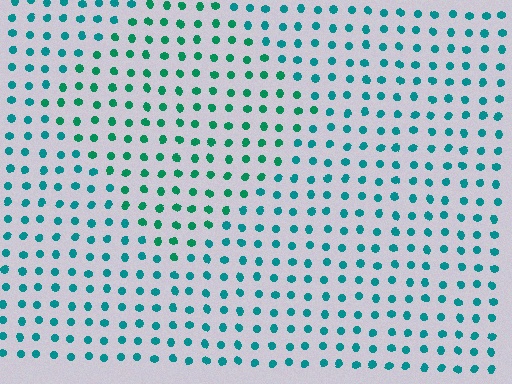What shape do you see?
I see a diamond.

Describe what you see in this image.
The image is filled with small teal elements in a uniform arrangement. A diamond-shaped region is visible where the elements are tinted to a slightly different hue, forming a subtle color boundary.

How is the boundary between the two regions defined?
The boundary is defined purely by a slight shift in hue (about 25 degrees). Spacing, size, and orientation are identical on both sides.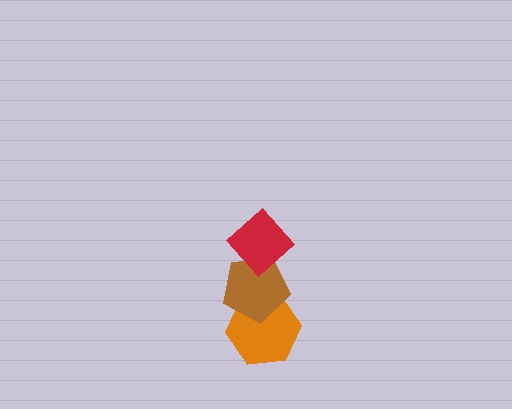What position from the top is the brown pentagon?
The brown pentagon is 2nd from the top.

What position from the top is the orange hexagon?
The orange hexagon is 3rd from the top.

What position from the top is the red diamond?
The red diamond is 1st from the top.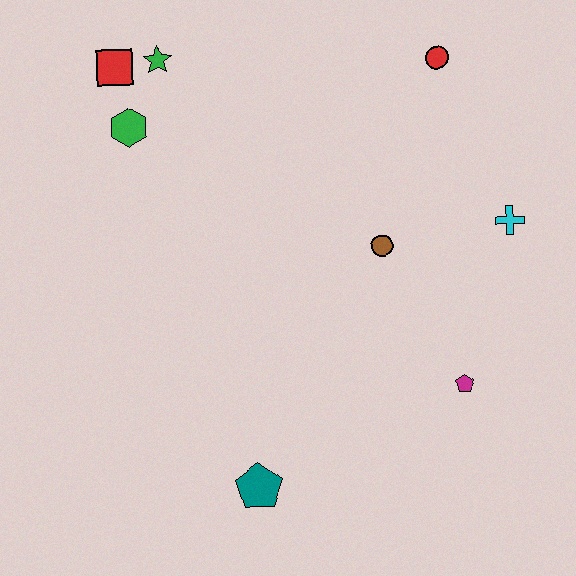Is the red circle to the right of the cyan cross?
No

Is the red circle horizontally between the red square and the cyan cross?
Yes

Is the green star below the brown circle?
No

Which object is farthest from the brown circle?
The red square is farthest from the brown circle.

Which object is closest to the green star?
The red square is closest to the green star.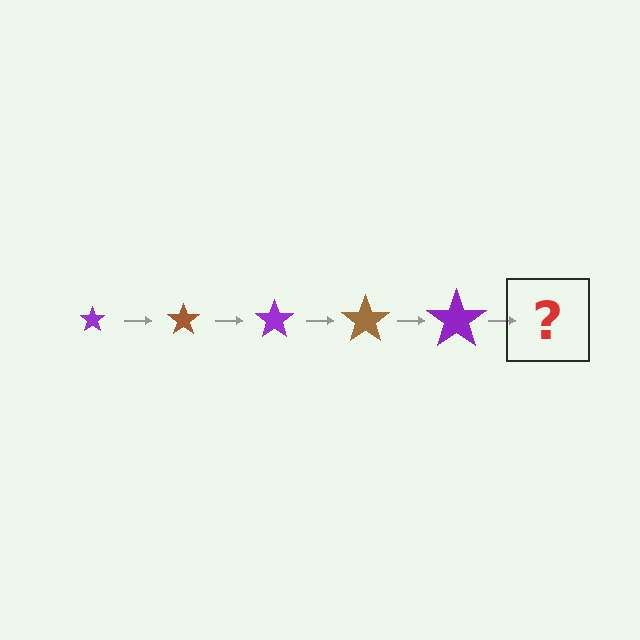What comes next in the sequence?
The next element should be a brown star, larger than the previous one.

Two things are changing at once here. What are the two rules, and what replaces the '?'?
The two rules are that the star grows larger each step and the color cycles through purple and brown. The '?' should be a brown star, larger than the previous one.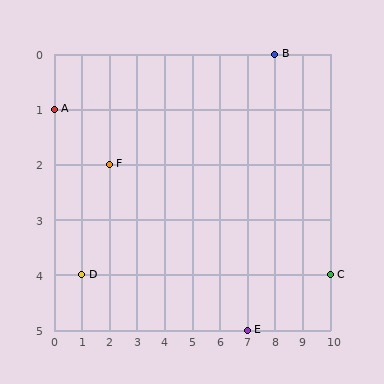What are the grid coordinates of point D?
Point D is at grid coordinates (1, 4).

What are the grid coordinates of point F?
Point F is at grid coordinates (2, 2).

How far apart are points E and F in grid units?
Points E and F are 5 columns and 3 rows apart (about 5.8 grid units diagonally).